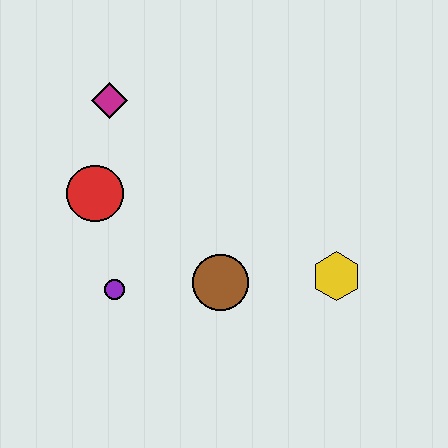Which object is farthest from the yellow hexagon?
The magenta diamond is farthest from the yellow hexagon.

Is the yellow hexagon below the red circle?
Yes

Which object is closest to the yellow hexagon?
The brown circle is closest to the yellow hexagon.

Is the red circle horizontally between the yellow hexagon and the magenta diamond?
No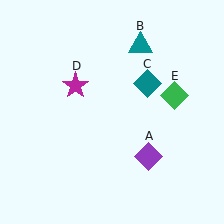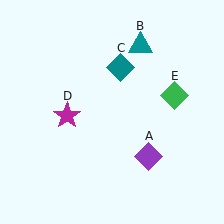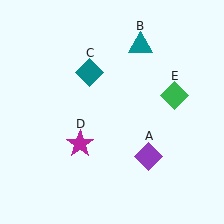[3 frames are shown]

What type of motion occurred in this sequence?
The teal diamond (object C), magenta star (object D) rotated counterclockwise around the center of the scene.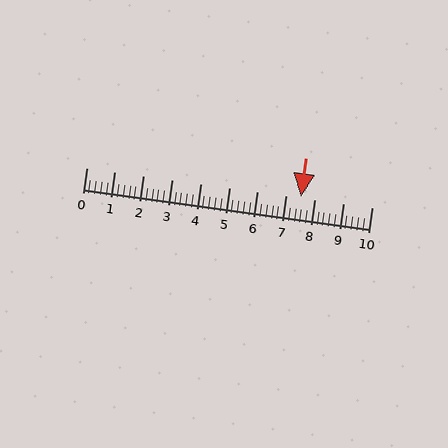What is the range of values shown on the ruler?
The ruler shows values from 0 to 10.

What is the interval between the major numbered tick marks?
The major tick marks are spaced 1 units apart.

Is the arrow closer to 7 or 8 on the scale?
The arrow is closer to 8.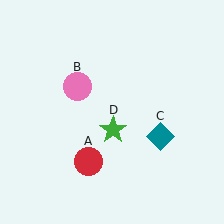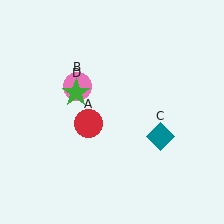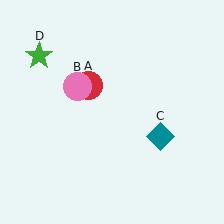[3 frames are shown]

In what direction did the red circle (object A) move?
The red circle (object A) moved up.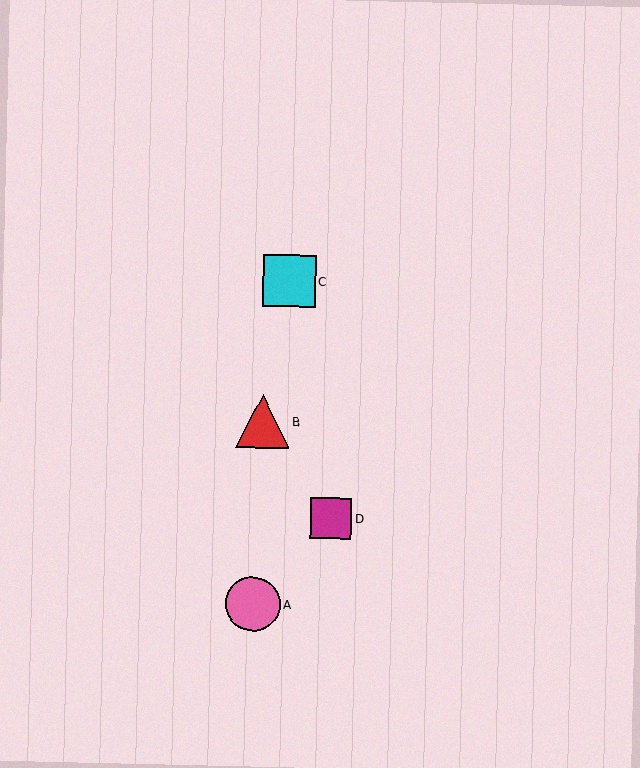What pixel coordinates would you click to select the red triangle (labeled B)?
Click at (262, 421) to select the red triangle B.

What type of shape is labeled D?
Shape D is a magenta square.